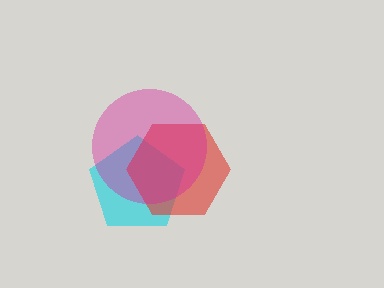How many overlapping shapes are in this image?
There are 3 overlapping shapes in the image.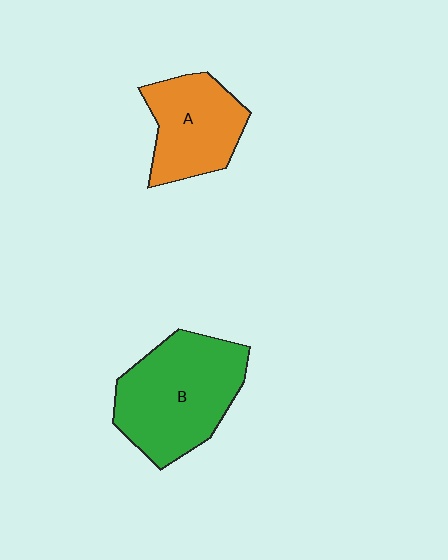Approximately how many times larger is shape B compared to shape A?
Approximately 1.4 times.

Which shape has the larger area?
Shape B (green).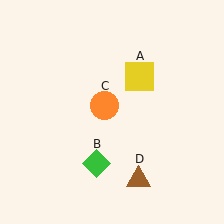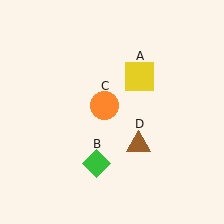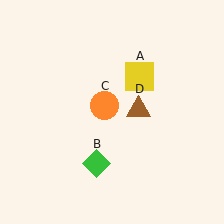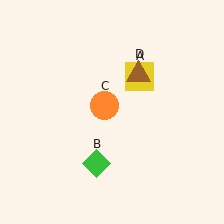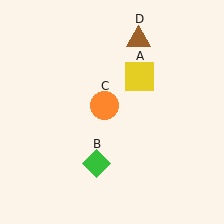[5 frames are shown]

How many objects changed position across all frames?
1 object changed position: brown triangle (object D).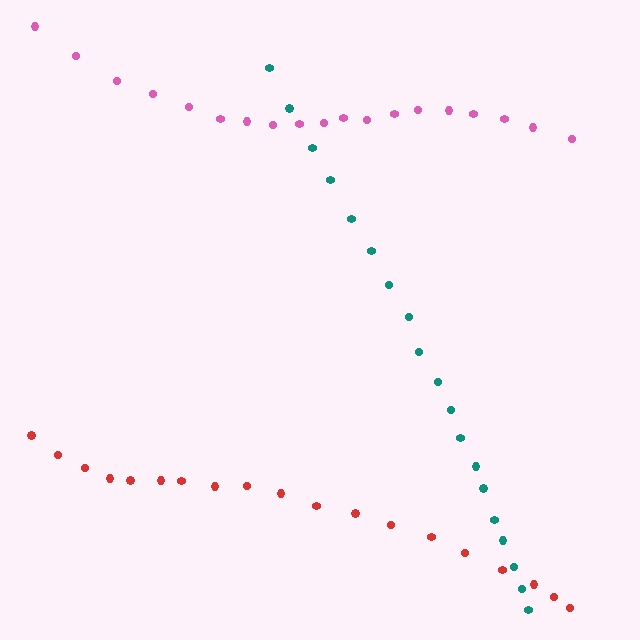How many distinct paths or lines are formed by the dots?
There are 3 distinct paths.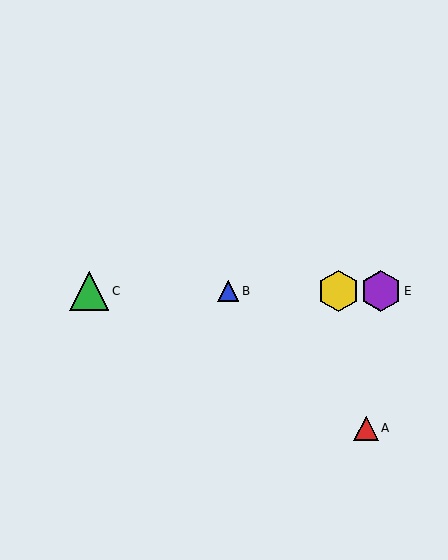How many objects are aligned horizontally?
4 objects (B, C, D, E) are aligned horizontally.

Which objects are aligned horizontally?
Objects B, C, D, E are aligned horizontally.